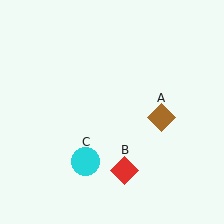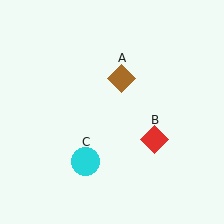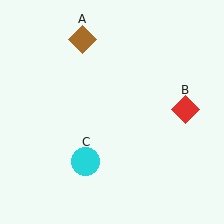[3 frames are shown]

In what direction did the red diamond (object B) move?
The red diamond (object B) moved up and to the right.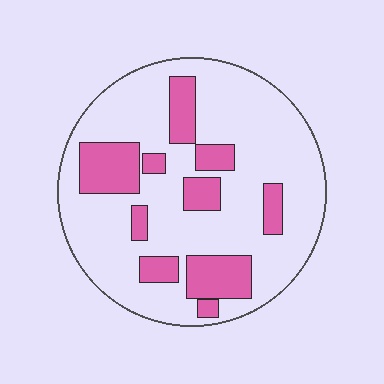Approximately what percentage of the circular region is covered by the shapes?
Approximately 25%.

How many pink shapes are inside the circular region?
10.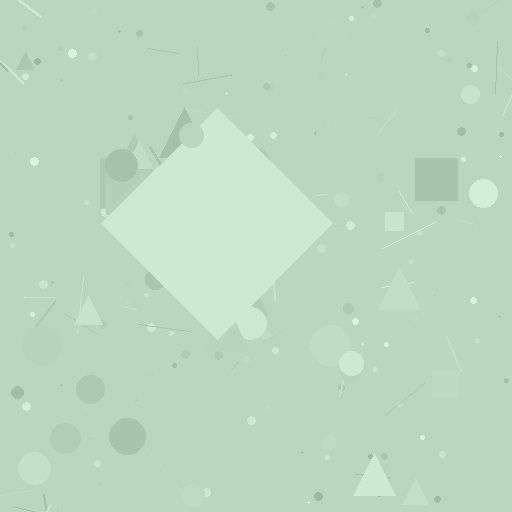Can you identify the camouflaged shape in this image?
The camouflaged shape is a diamond.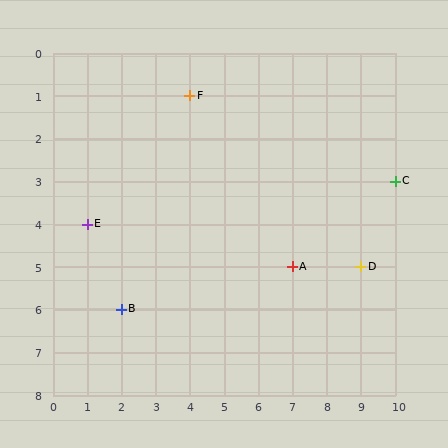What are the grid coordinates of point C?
Point C is at grid coordinates (10, 3).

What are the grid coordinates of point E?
Point E is at grid coordinates (1, 4).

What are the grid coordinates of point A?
Point A is at grid coordinates (7, 5).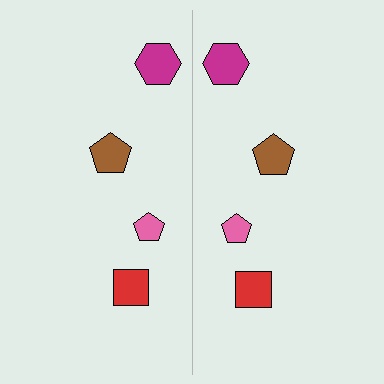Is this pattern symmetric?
Yes, this pattern has bilateral (reflection) symmetry.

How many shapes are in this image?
There are 8 shapes in this image.